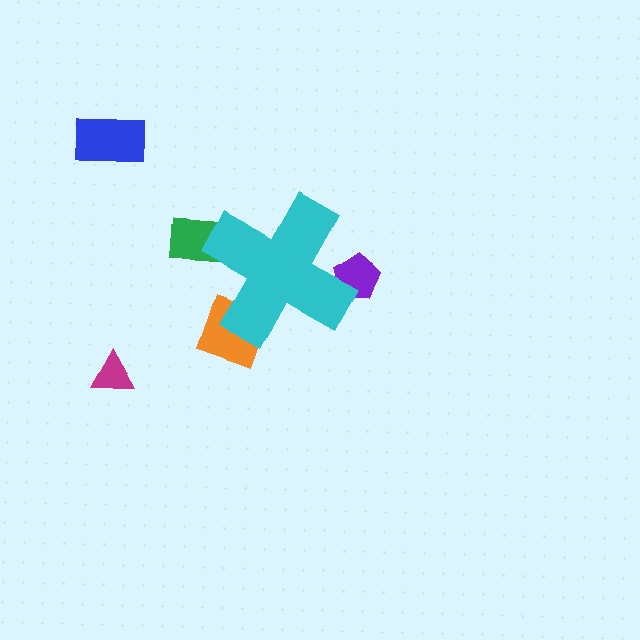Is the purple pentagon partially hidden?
Yes, the purple pentagon is partially hidden behind the cyan cross.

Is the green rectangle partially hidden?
Yes, the green rectangle is partially hidden behind the cyan cross.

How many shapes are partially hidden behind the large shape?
3 shapes are partially hidden.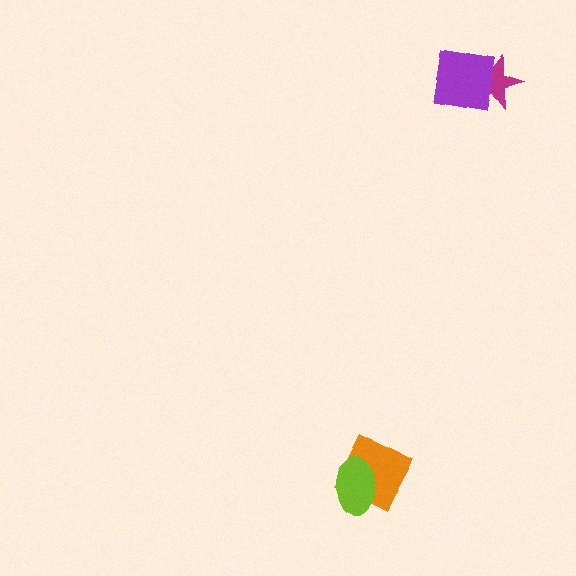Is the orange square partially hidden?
Yes, it is partially covered by another shape.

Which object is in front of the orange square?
The lime ellipse is in front of the orange square.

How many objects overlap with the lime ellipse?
1 object overlaps with the lime ellipse.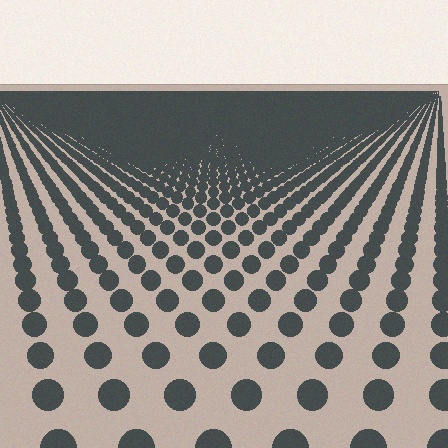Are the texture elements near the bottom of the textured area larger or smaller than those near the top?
Larger. Near the bottom, elements are closer to the viewer and appear at a bigger on-screen size.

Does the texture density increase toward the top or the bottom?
Density increases toward the top.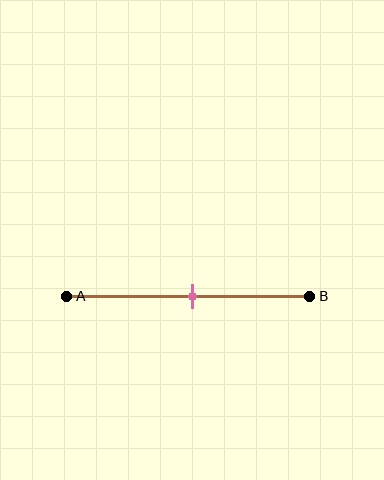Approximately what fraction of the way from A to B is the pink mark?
The pink mark is approximately 50% of the way from A to B.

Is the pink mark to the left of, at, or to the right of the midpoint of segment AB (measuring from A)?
The pink mark is approximately at the midpoint of segment AB.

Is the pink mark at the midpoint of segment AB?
Yes, the mark is approximately at the midpoint.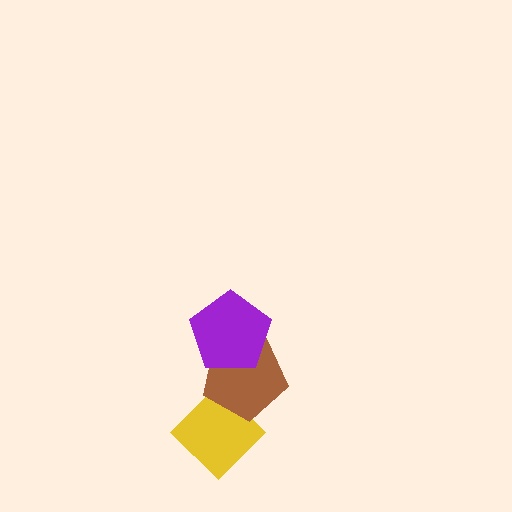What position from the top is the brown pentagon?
The brown pentagon is 2nd from the top.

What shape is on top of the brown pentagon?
The purple pentagon is on top of the brown pentagon.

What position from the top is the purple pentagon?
The purple pentagon is 1st from the top.